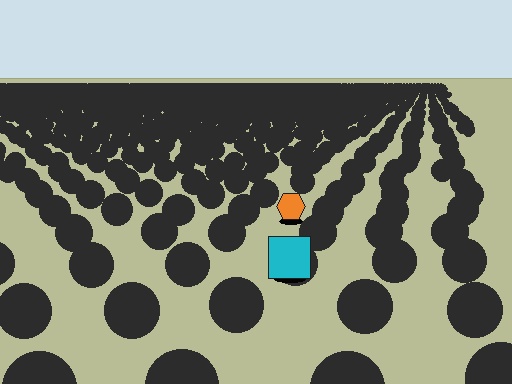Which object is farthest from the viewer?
The orange hexagon is farthest from the viewer. It appears smaller and the ground texture around it is denser.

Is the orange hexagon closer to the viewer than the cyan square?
No. The cyan square is closer — you can tell from the texture gradient: the ground texture is coarser near it.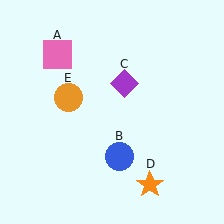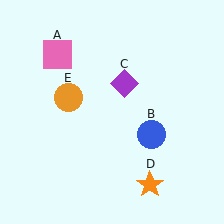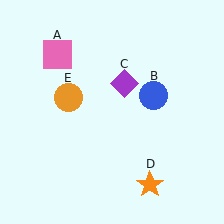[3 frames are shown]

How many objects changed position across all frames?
1 object changed position: blue circle (object B).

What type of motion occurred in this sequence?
The blue circle (object B) rotated counterclockwise around the center of the scene.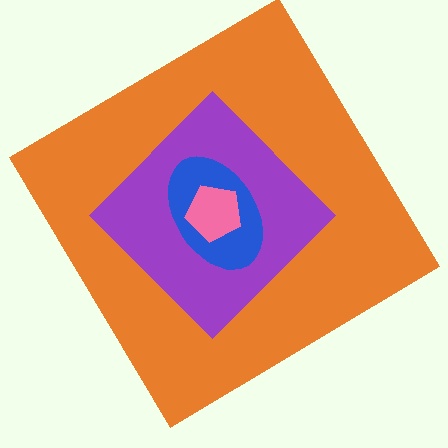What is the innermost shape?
The pink pentagon.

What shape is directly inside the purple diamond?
The blue ellipse.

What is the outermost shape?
The orange diamond.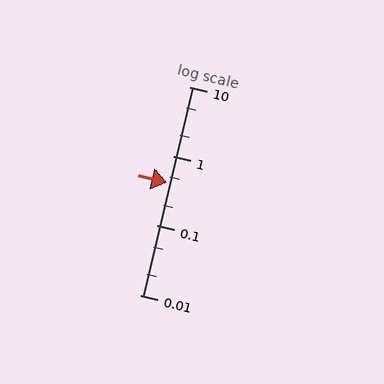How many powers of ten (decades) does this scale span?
The scale spans 3 decades, from 0.01 to 10.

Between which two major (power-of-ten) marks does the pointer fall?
The pointer is between 0.1 and 1.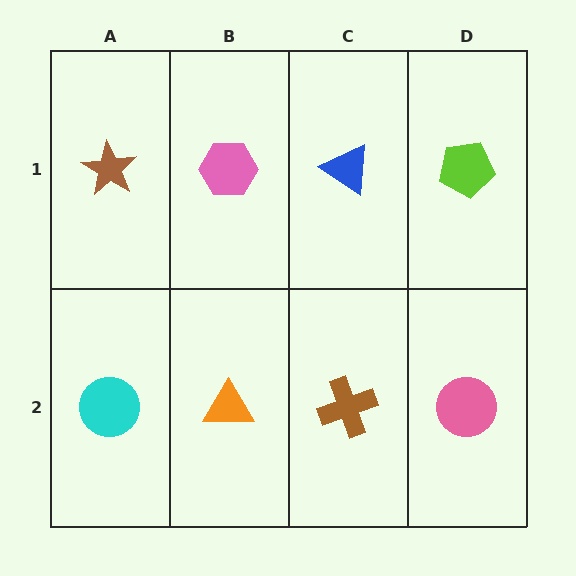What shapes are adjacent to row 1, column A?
A cyan circle (row 2, column A), a pink hexagon (row 1, column B).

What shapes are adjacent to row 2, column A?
A brown star (row 1, column A), an orange triangle (row 2, column B).